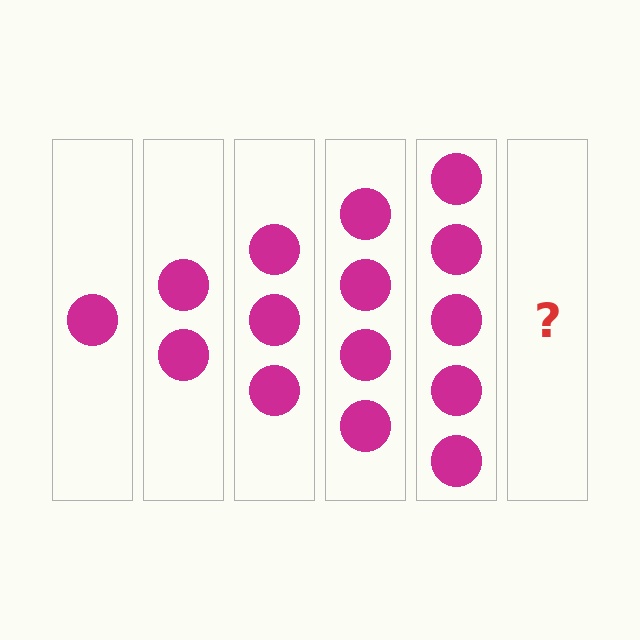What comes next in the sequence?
The next element should be 6 circles.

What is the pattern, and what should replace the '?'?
The pattern is that each step adds one more circle. The '?' should be 6 circles.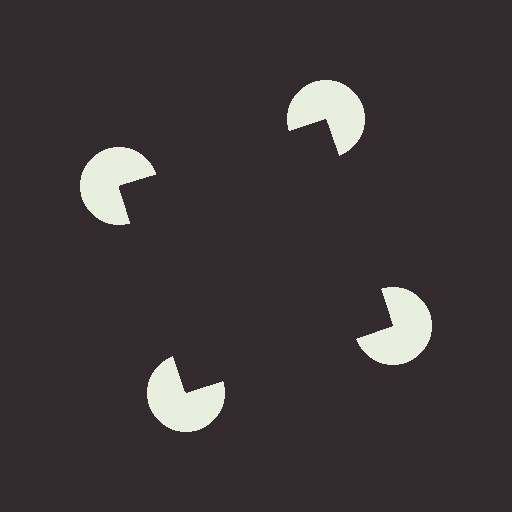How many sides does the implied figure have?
4 sides.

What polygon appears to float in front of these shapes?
An illusory square — its edges are inferred from the aligned wedge cuts in the pac-man discs, not physically drawn.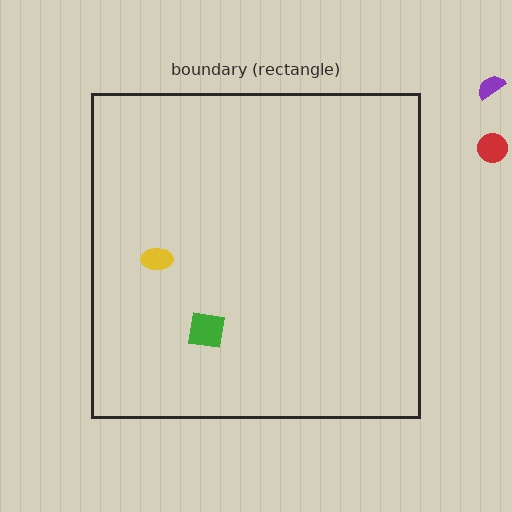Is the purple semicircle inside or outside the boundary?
Outside.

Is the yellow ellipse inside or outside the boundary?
Inside.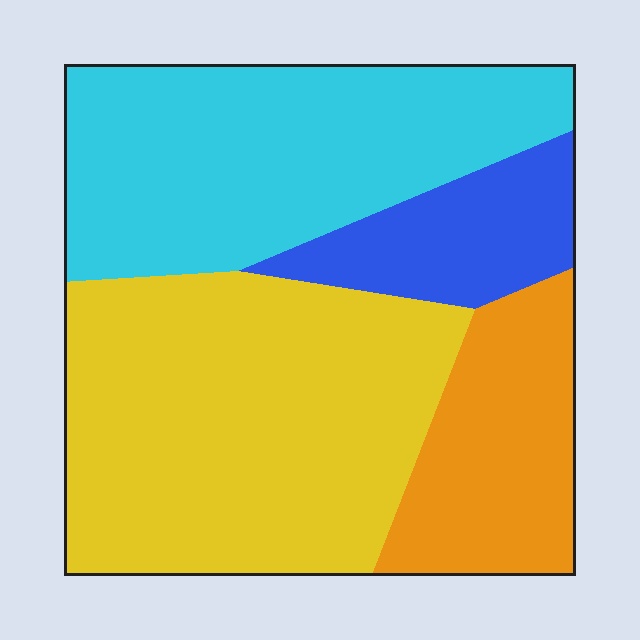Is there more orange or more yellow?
Yellow.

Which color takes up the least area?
Blue, at roughly 10%.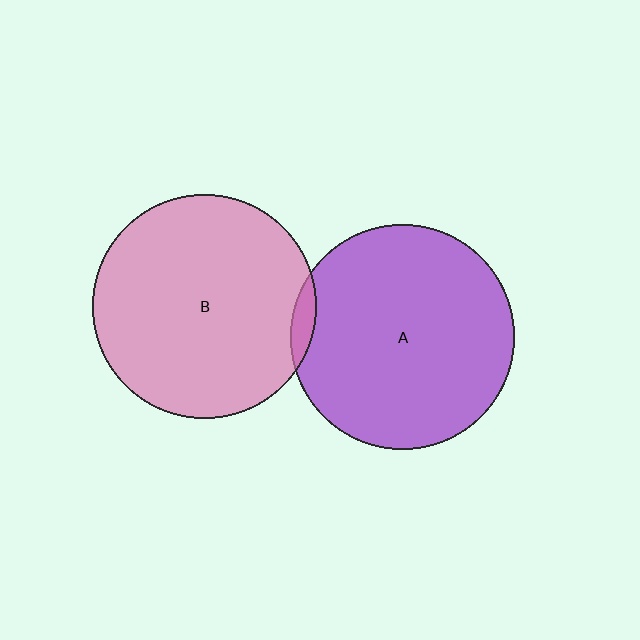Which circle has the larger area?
Circle A (purple).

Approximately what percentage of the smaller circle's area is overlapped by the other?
Approximately 5%.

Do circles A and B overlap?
Yes.